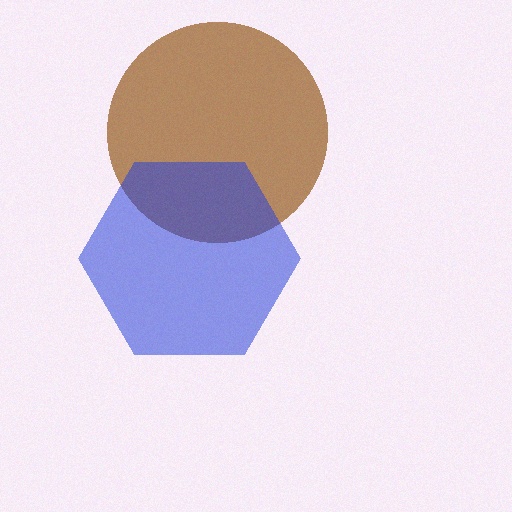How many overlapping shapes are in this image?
There are 2 overlapping shapes in the image.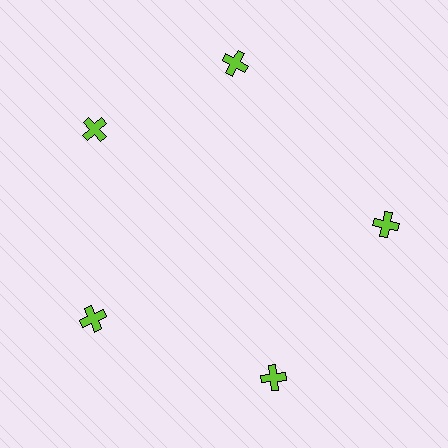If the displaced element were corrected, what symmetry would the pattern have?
It would have 5-fold rotational symmetry — the pattern would map onto itself every 72 degrees.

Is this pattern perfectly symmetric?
No. The 5 lime crosses are arranged in a ring, but one element near the 1 o'clock position is rotated out of alignment along the ring, breaking the 5-fold rotational symmetry.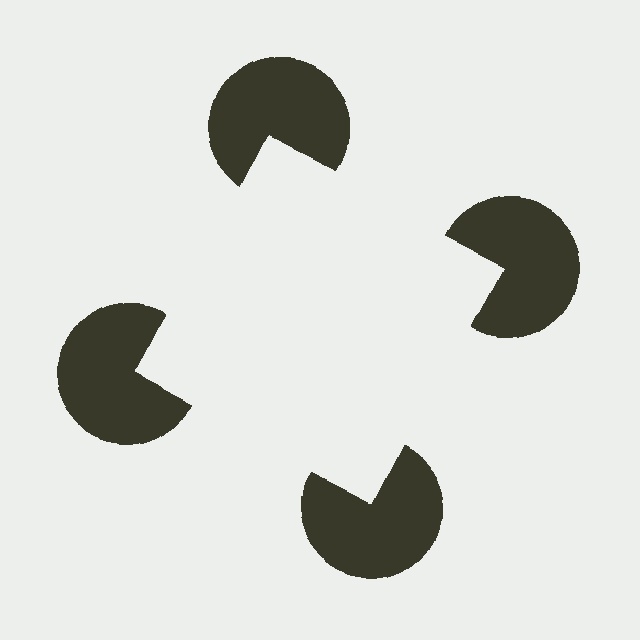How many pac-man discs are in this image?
There are 4 — one at each vertex of the illusory square.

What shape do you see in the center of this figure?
An illusory square — its edges are inferred from the aligned wedge cuts in the pac-man discs, not physically drawn.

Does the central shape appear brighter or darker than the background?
It typically appears slightly brighter than the background, even though no actual brightness change is drawn.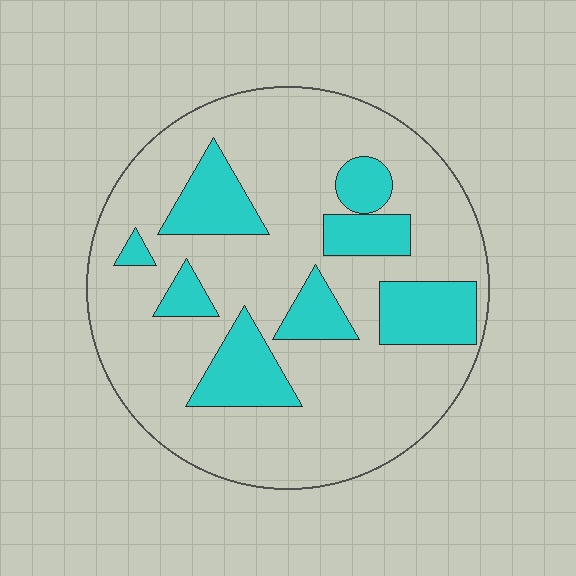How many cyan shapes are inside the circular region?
8.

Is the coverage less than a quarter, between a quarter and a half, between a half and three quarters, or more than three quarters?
Less than a quarter.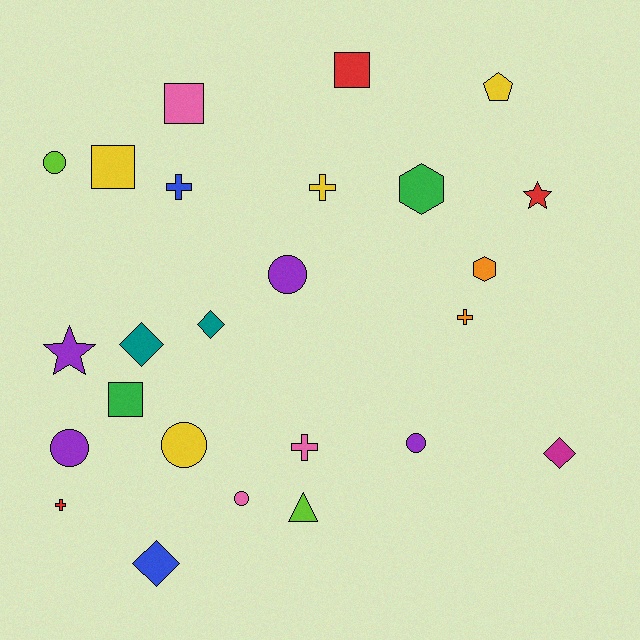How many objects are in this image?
There are 25 objects.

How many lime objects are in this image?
There are 2 lime objects.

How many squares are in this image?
There are 4 squares.